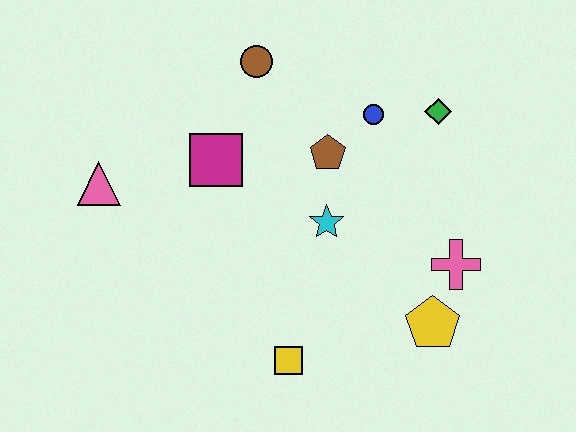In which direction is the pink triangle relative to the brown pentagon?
The pink triangle is to the left of the brown pentagon.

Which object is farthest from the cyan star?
The pink triangle is farthest from the cyan star.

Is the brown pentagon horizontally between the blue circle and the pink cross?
No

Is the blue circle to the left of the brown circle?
No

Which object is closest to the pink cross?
The yellow pentagon is closest to the pink cross.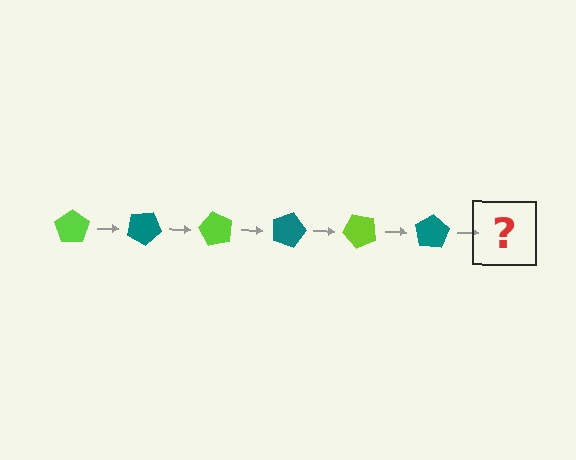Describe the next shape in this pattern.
It should be a lime pentagon, rotated 180 degrees from the start.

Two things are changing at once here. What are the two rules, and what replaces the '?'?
The two rules are that it rotates 30 degrees each step and the color cycles through lime and teal. The '?' should be a lime pentagon, rotated 180 degrees from the start.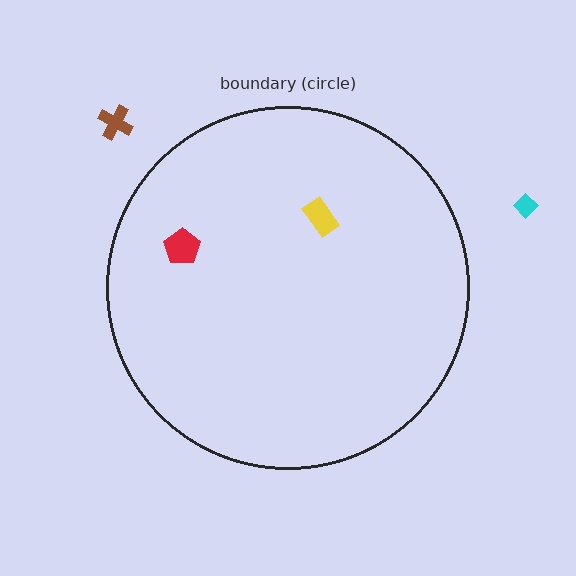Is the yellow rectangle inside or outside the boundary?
Inside.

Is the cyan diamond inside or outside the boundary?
Outside.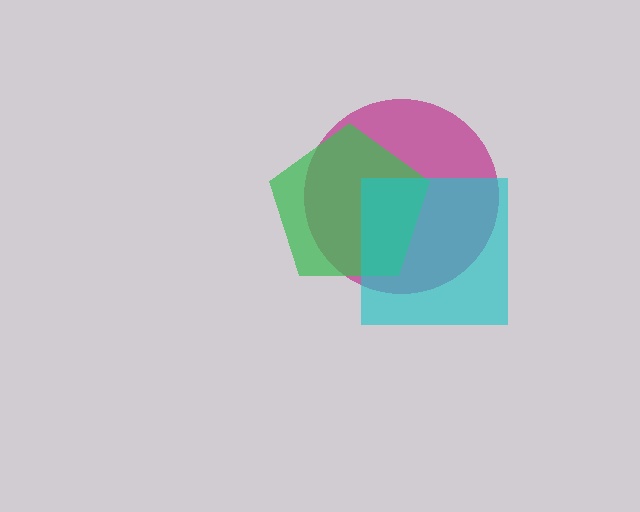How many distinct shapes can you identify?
There are 3 distinct shapes: a magenta circle, a green pentagon, a cyan square.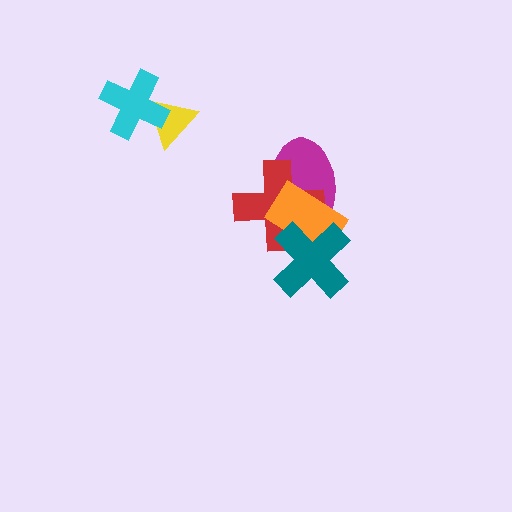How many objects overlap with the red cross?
3 objects overlap with the red cross.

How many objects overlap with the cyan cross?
1 object overlaps with the cyan cross.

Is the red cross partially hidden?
Yes, it is partially covered by another shape.